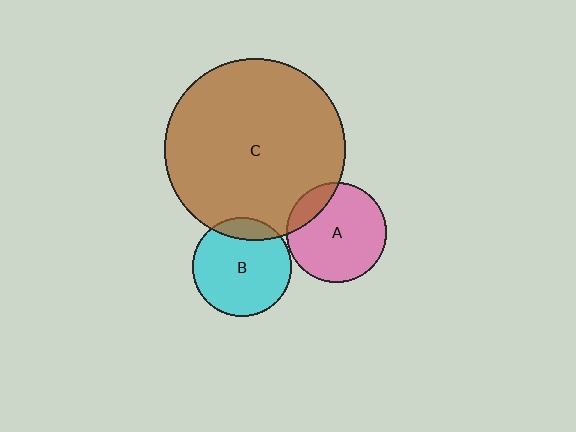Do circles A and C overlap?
Yes.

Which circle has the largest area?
Circle C (brown).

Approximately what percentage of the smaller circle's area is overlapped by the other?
Approximately 15%.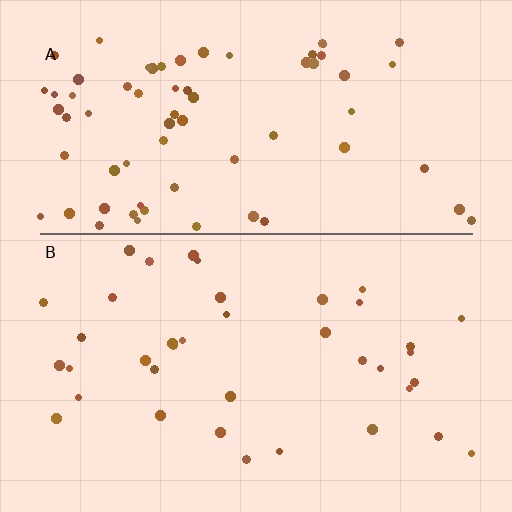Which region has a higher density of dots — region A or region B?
A (the top).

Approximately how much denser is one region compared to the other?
Approximately 1.9× — region A over region B.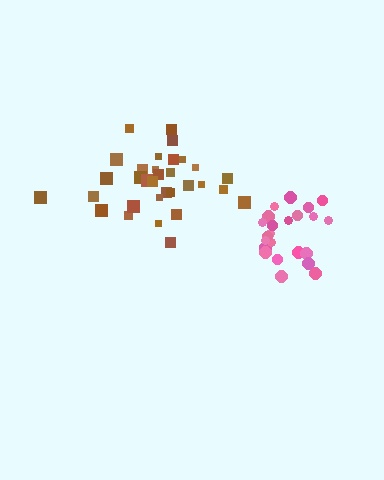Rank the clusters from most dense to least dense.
pink, brown.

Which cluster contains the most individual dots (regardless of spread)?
Brown (32).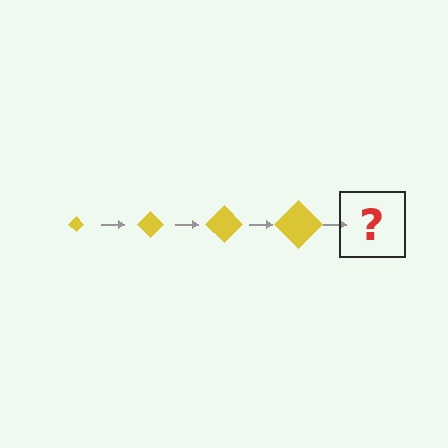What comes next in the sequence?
The next element should be a yellow diamond, larger than the previous one.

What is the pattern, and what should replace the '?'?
The pattern is that the diamond gets progressively larger each step. The '?' should be a yellow diamond, larger than the previous one.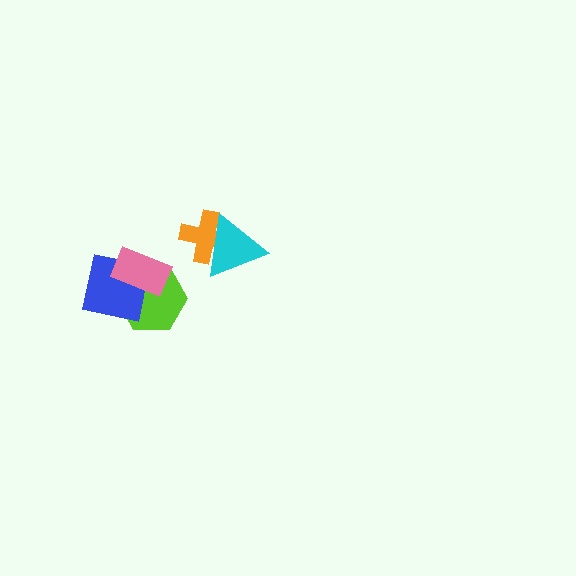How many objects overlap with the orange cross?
1 object overlaps with the orange cross.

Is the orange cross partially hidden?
Yes, it is partially covered by another shape.